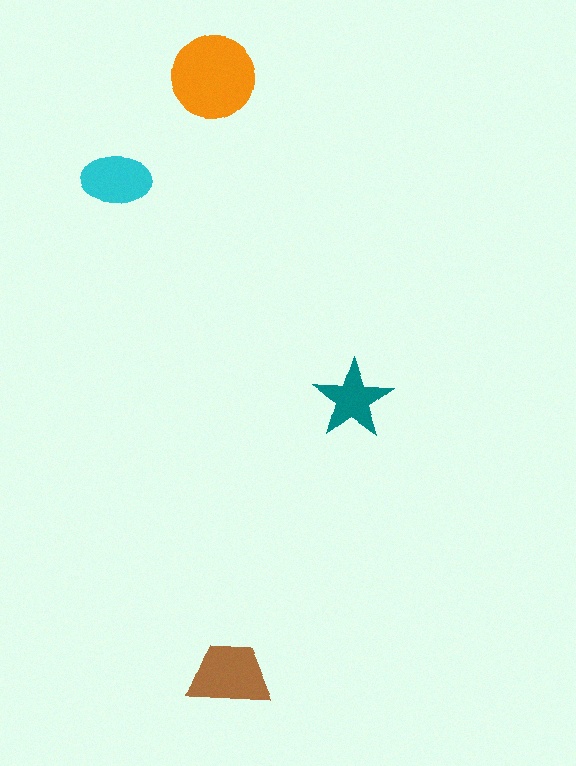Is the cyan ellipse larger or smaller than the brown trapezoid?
Smaller.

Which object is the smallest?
The teal star.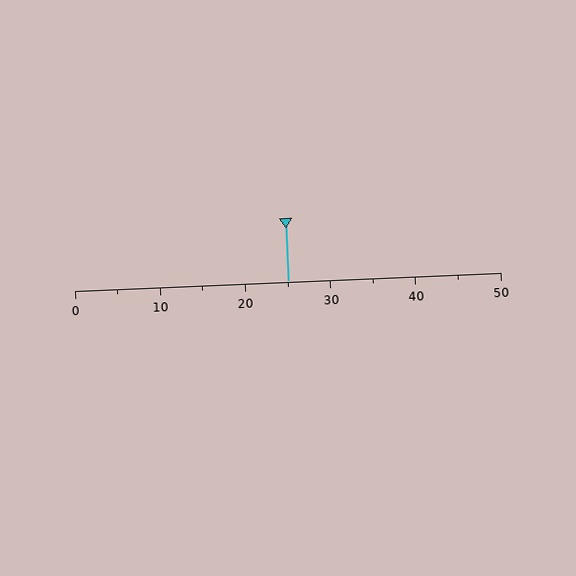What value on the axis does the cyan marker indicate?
The marker indicates approximately 25.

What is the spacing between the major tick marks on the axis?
The major ticks are spaced 10 apart.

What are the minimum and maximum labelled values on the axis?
The axis runs from 0 to 50.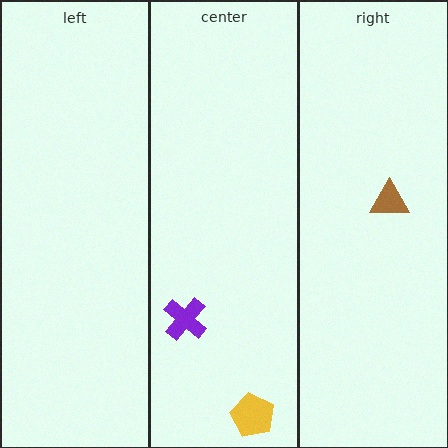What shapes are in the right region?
The brown triangle.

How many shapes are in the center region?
2.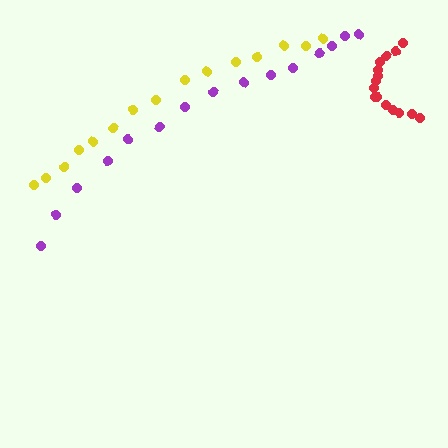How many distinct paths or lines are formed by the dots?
There are 3 distinct paths.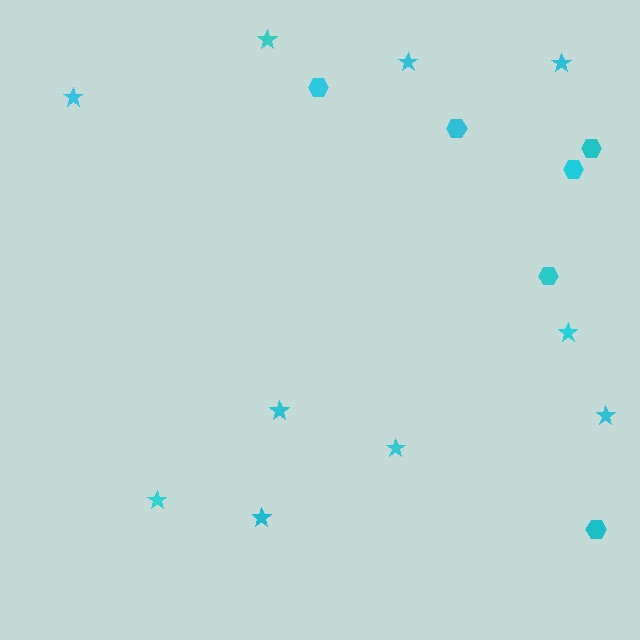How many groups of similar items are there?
There are 2 groups: one group of hexagons (6) and one group of stars (10).